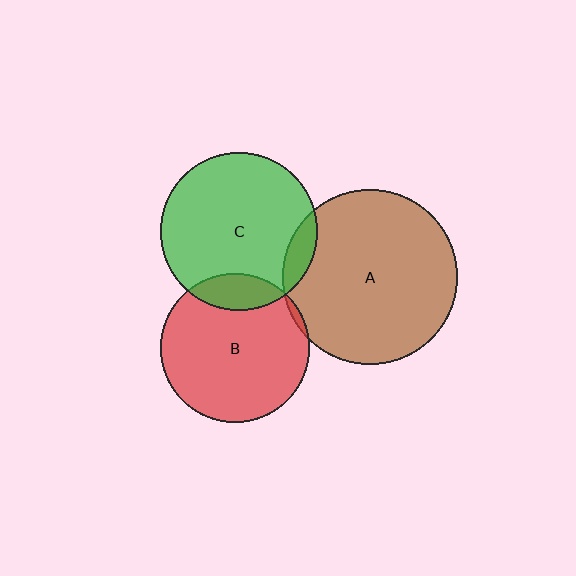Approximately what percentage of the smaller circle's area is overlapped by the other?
Approximately 10%.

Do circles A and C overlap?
Yes.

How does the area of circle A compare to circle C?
Approximately 1.2 times.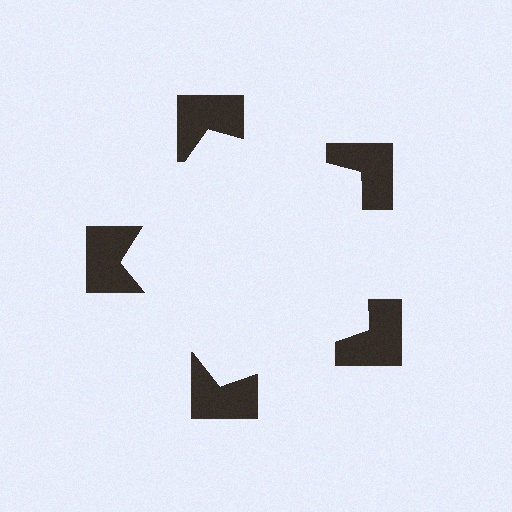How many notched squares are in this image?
There are 5 — one at each vertex of the illusory pentagon.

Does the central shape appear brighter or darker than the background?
It typically appears slightly brighter than the background, even though no actual brightness change is drawn.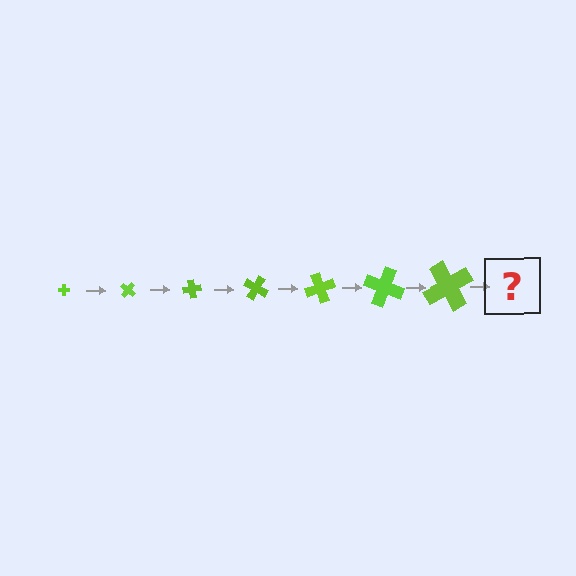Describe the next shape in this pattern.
It should be a cross, larger than the previous one and rotated 280 degrees from the start.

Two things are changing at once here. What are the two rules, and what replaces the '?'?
The two rules are that the cross grows larger each step and it rotates 40 degrees each step. The '?' should be a cross, larger than the previous one and rotated 280 degrees from the start.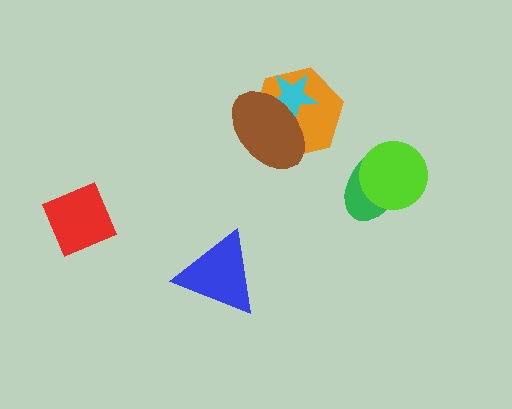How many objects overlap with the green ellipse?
1 object overlaps with the green ellipse.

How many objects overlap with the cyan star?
2 objects overlap with the cyan star.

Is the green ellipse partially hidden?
Yes, it is partially covered by another shape.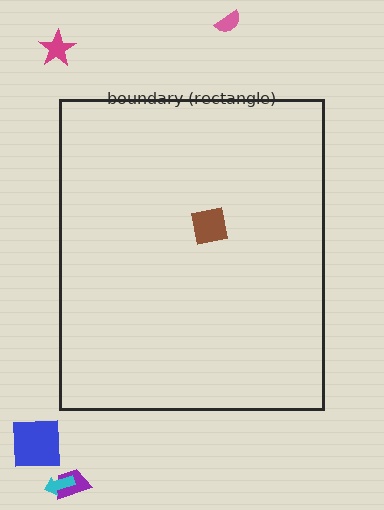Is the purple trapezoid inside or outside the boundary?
Outside.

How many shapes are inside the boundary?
1 inside, 5 outside.